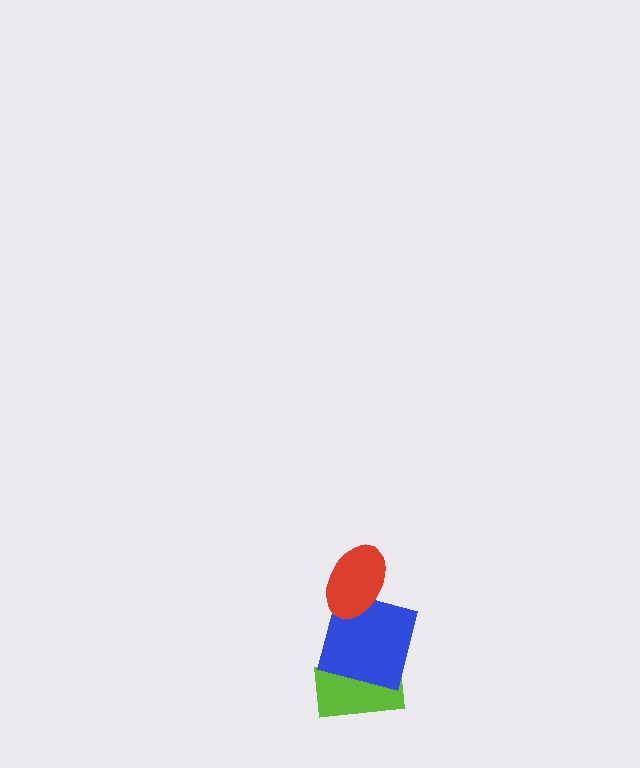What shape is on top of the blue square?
The red ellipse is on top of the blue square.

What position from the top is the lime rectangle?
The lime rectangle is 3rd from the top.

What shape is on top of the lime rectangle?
The blue square is on top of the lime rectangle.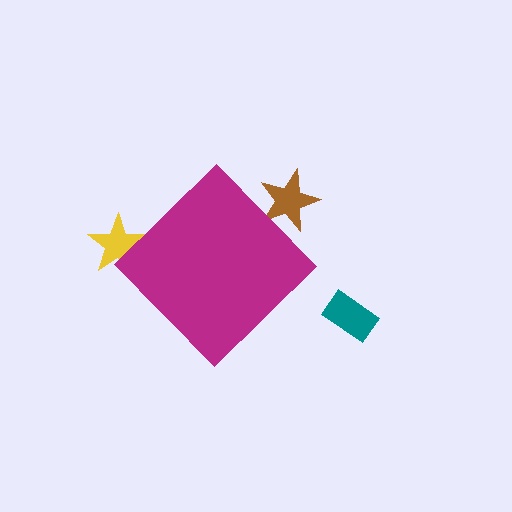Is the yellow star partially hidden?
Yes, the yellow star is partially hidden behind the magenta diamond.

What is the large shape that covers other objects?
A magenta diamond.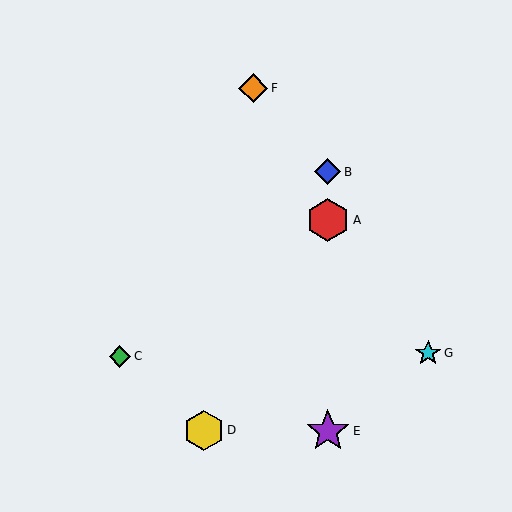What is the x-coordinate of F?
Object F is at x≈253.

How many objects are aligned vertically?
3 objects (A, B, E) are aligned vertically.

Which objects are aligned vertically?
Objects A, B, E are aligned vertically.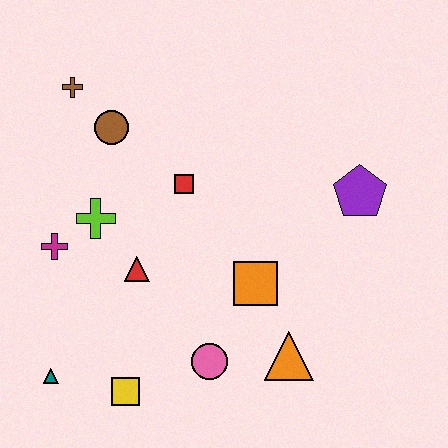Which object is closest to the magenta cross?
The lime cross is closest to the magenta cross.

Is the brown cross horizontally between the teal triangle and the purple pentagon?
Yes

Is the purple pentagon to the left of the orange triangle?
No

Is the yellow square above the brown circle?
No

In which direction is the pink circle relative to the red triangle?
The pink circle is below the red triangle.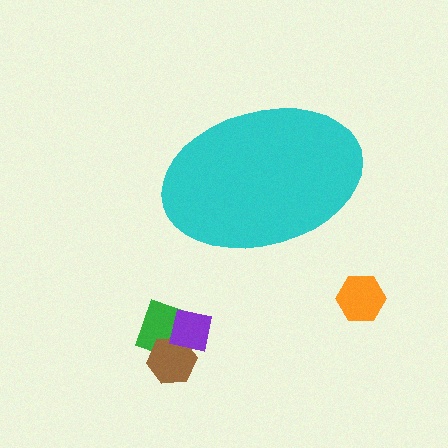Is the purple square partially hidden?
No, the purple square is fully visible.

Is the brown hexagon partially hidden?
No, the brown hexagon is fully visible.